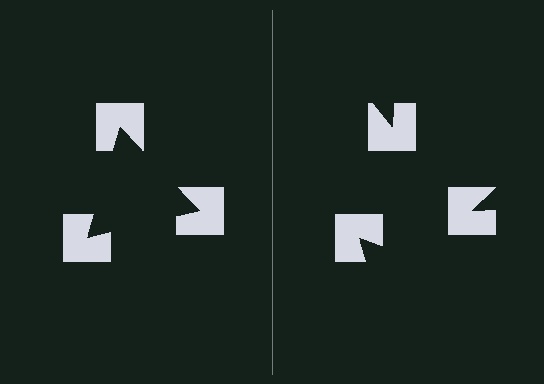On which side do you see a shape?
An illusory triangle appears on the left side. On the right side the wedge cuts are rotated, so no coherent shape forms.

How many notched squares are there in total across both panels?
6 — 3 on each side.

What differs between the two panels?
The notched squares are positioned identically on both sides; only the wedge orientations differ. On the left they align to a triangle; on the right they are misaligned.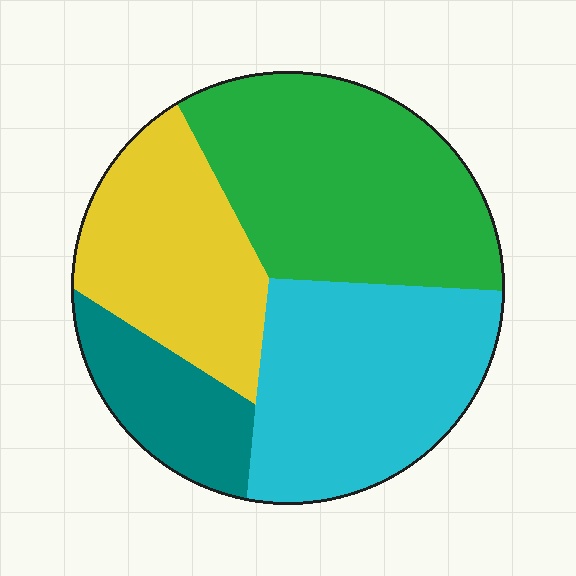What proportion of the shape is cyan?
Cyan takes up about one third (1/3) of the shape.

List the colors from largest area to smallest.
From largest to smallest: green, cyan, yellow, teal.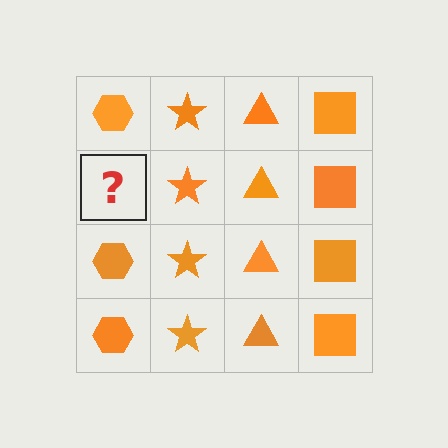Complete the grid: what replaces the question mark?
The question mark should be replaced with an orange hexagon.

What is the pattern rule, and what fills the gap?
The rule is that each column has a consistent shape. The gap should be filled with an orange hexagon.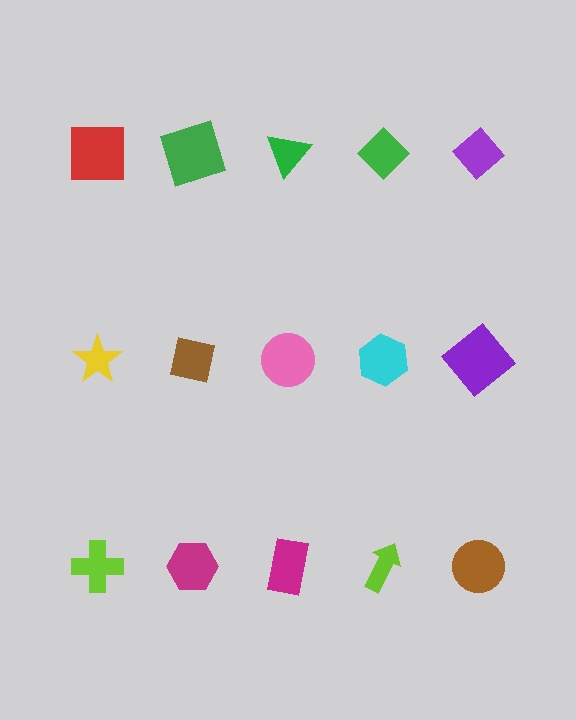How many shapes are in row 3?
5 shapes.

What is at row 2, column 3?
A pink circle.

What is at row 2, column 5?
A purple diamond.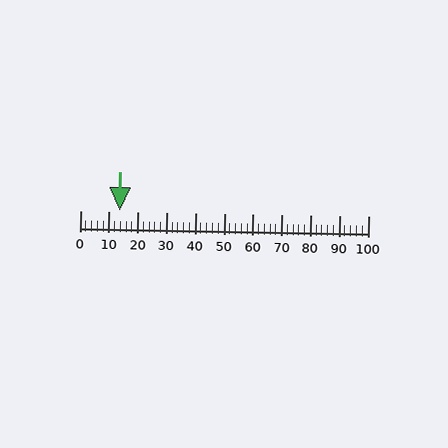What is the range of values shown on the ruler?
The ruler shows values from 0 to 100.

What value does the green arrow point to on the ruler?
The green arrow points to approximately 14.